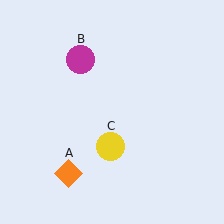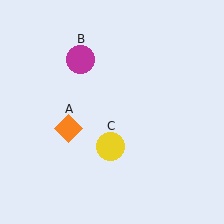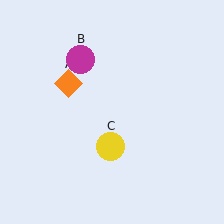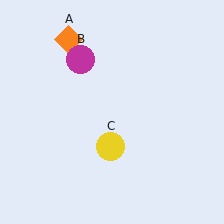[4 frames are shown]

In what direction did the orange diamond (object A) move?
The orange diamond (object A) moved up.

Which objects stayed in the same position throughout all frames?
Magenta circle (object B) and yellow circle (object C) remained stationary.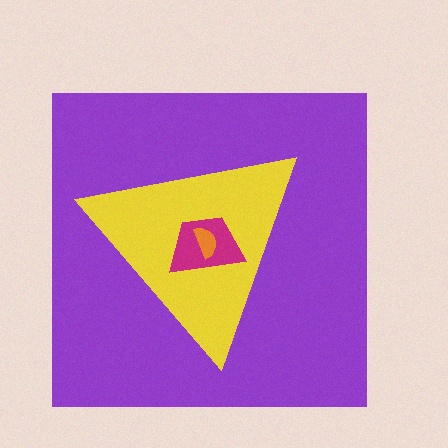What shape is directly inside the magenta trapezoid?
The orange semicircle.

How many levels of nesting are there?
4.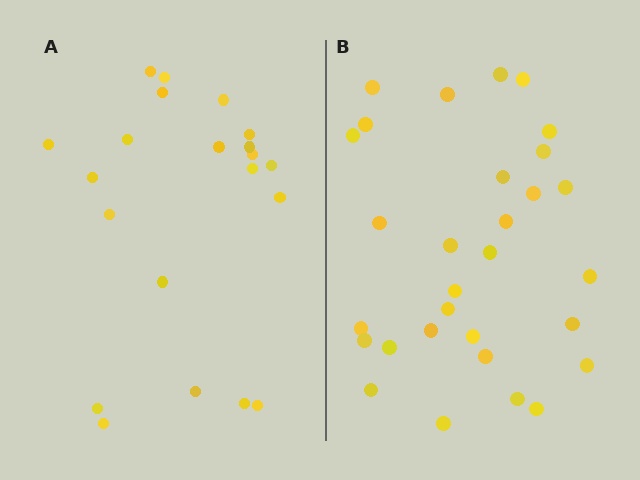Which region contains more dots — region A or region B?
Region B (the right region) has more dots.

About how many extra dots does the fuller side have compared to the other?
Region B has roughly 8 or so more dots than region A.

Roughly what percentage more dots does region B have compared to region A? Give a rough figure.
About 45% more.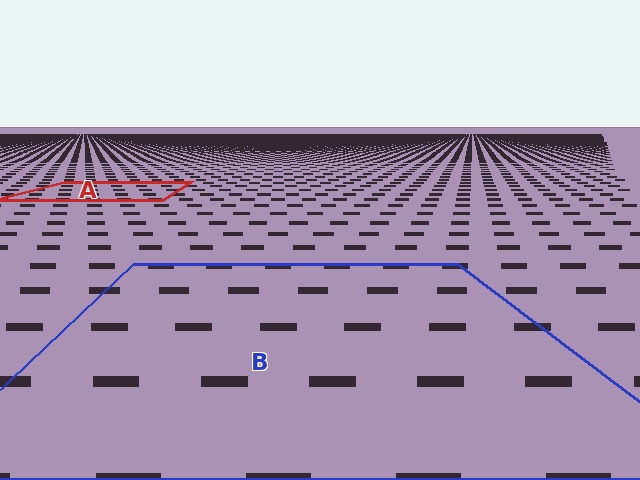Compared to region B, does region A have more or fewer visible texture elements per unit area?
Region A has more texture elements per unit area — they are packed more densely because it is farther away.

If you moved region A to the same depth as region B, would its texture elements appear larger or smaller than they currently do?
They would appear larger. At a closer depth, the same texture elements are projected at a bigger on-screen size.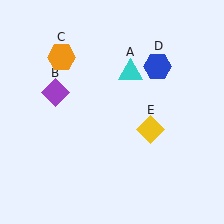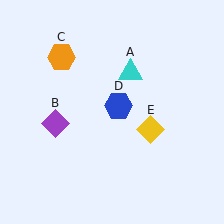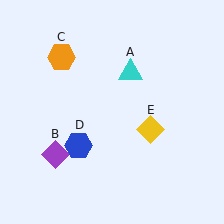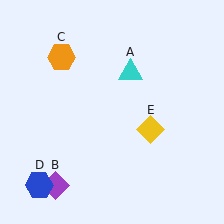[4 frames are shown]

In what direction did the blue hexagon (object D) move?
The blue hexagon (object D) moved down and to the left.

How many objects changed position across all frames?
2 objects changed position: purple diamond (object B), blue hexagon (object D).